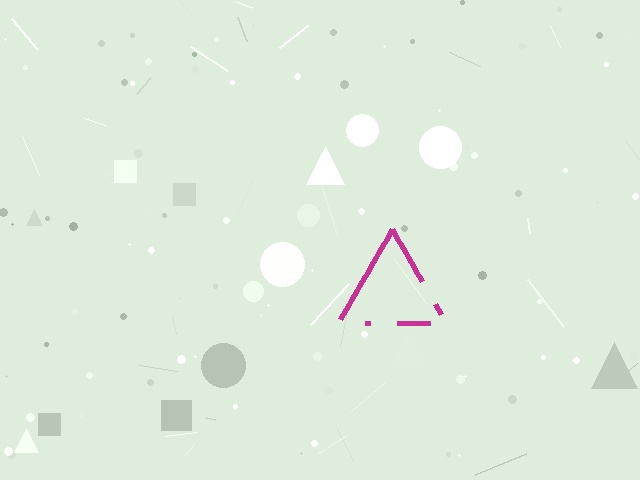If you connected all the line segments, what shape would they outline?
They would outline a triangle.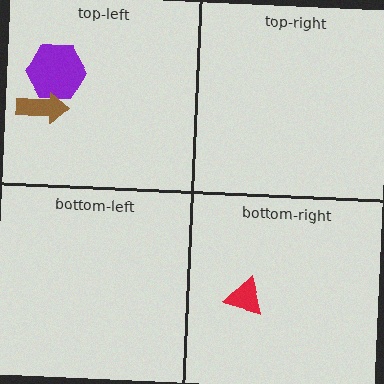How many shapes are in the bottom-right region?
1.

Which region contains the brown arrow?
The top-left region.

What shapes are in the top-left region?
The purple hexagon, the brown arrow.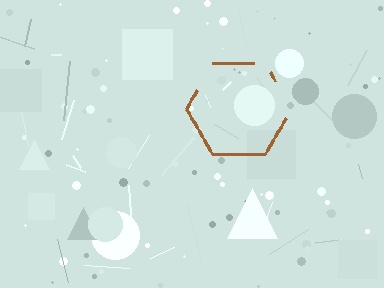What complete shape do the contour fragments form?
The contour fragments form a hexagon.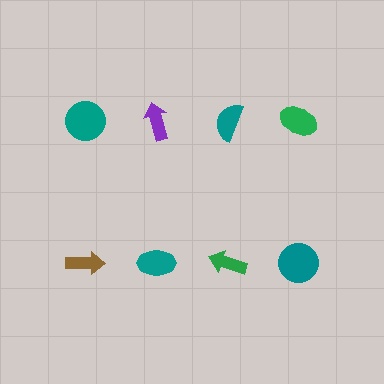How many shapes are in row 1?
4 shapes.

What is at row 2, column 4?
A teal circle.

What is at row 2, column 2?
A teal ellipse.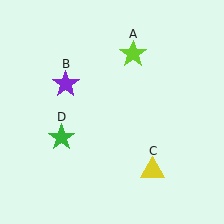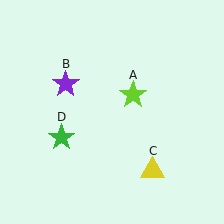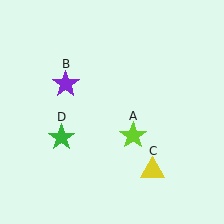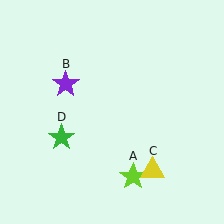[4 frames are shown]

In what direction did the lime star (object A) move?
The lime star (object A) moved down.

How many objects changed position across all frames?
1 object changed position: lime star (object A).